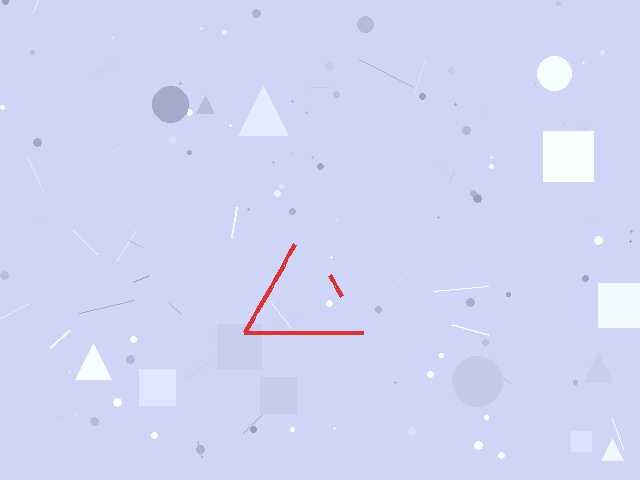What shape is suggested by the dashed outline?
The dashed outline suggests a triangle.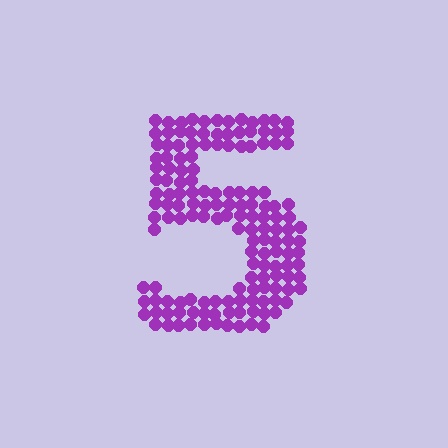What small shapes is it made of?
It is made of small circles.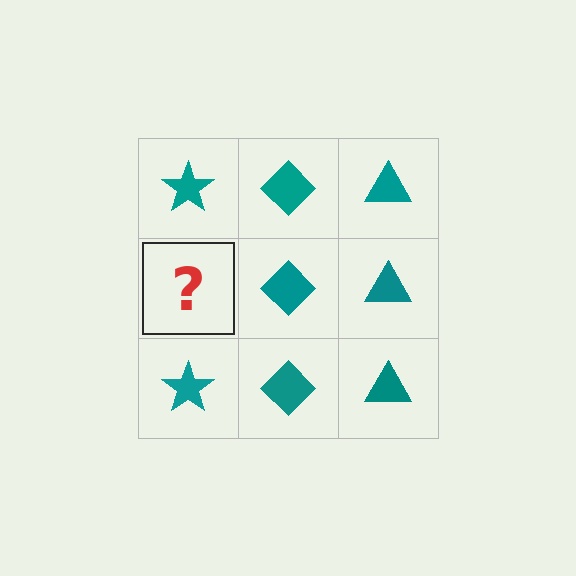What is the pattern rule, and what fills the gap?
The rule is that each column has a consistent shape. The gap should be filled with a teal star.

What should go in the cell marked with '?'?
The missing cell should contain a teal star.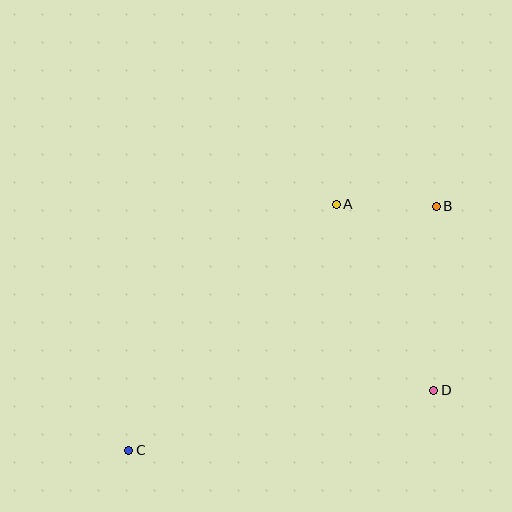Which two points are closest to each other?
Points A and B are closest to each other.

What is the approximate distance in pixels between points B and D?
The distance between B and D is approximately 184 pixels.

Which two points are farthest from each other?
Points B and C are farthest from each other.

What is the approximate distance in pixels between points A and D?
The distance between A and D is approximately 210 pixels.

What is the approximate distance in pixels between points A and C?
The distance between A and C is approximately 322 pixels.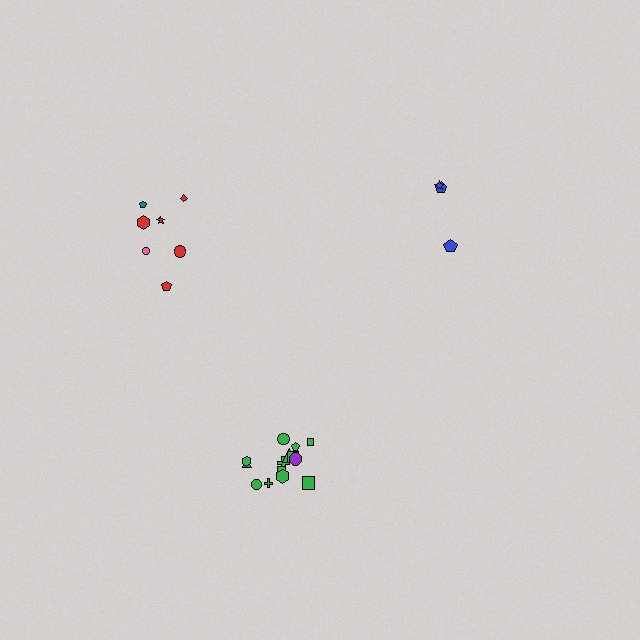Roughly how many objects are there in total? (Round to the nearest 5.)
Roughly 25 objects in total.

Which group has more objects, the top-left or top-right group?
The top-left group.